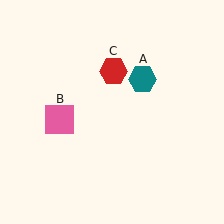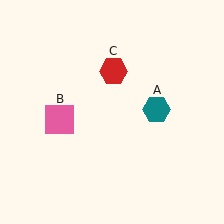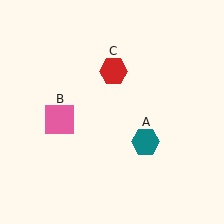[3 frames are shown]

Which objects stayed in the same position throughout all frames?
Pink square (object B) and red hexagon (object C) remained stationary.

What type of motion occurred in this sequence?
The teal hexagon (object A) rotated clockwise around the center of the scene.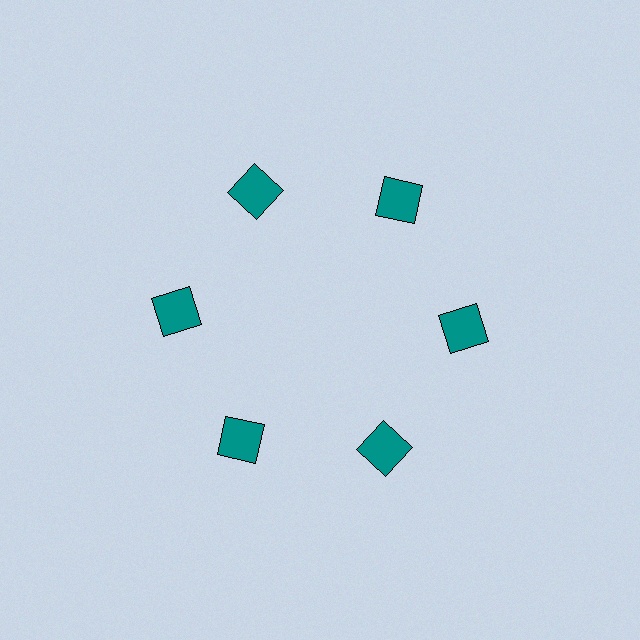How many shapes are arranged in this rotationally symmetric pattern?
There are 6 shapes, arranged in 6 groups of 1.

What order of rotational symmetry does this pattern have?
This pattern has 6-fold rotational symmetry.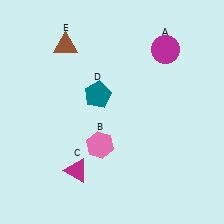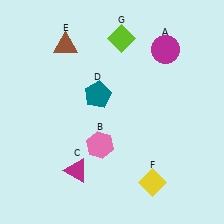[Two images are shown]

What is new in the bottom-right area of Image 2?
A yellow diamond (F) was added in the bottom-right area of Image 2.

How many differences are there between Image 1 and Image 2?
There are 2 differences between the two images.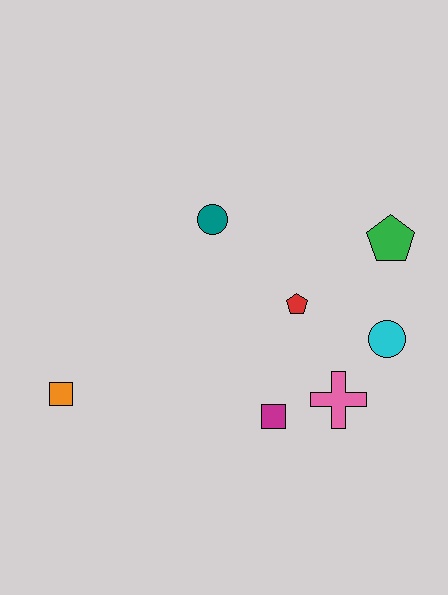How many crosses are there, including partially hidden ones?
There is 1 cross.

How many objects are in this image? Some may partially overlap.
There are 7 objects.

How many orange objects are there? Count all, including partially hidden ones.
There is 1 orange object.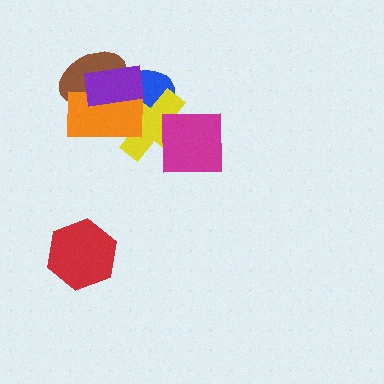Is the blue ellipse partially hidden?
Yes, it is partially covered by another shape.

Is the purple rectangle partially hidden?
No, no other shape covers it.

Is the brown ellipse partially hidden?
Yes, it is partially covered by another shape.